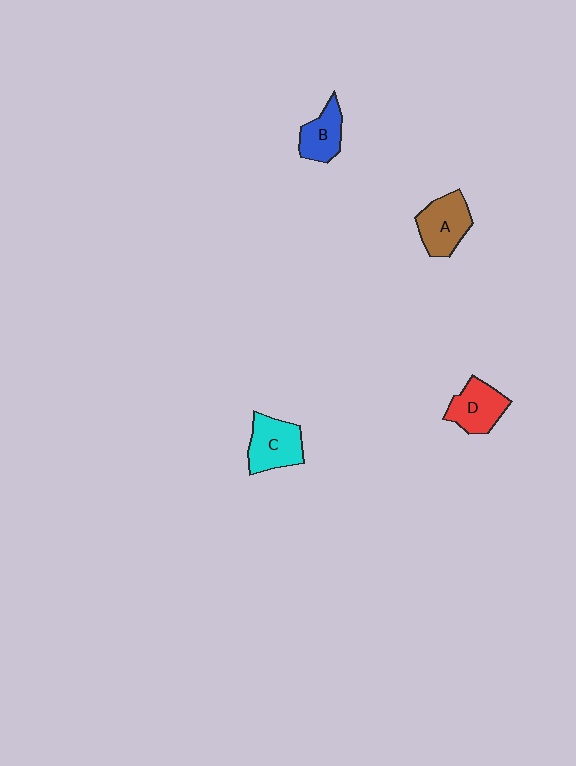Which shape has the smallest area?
Shape B (blue).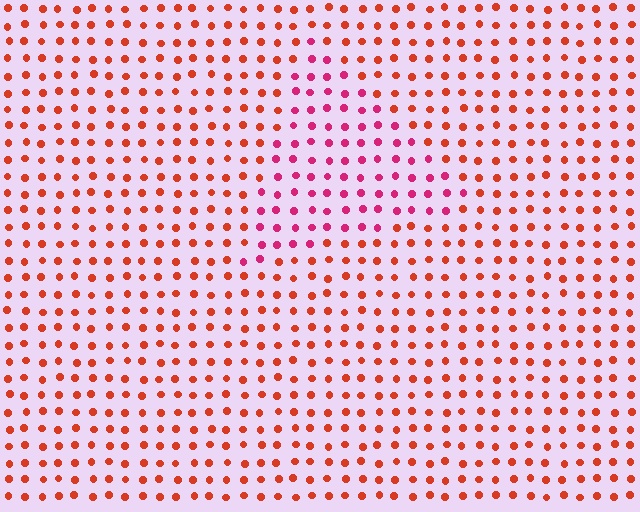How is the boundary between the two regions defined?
The boundary is defined purely by a slight shift in hue (about 37 degrees). Spacing, size, and orientation are identical on both sides.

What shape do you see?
I see a triangle.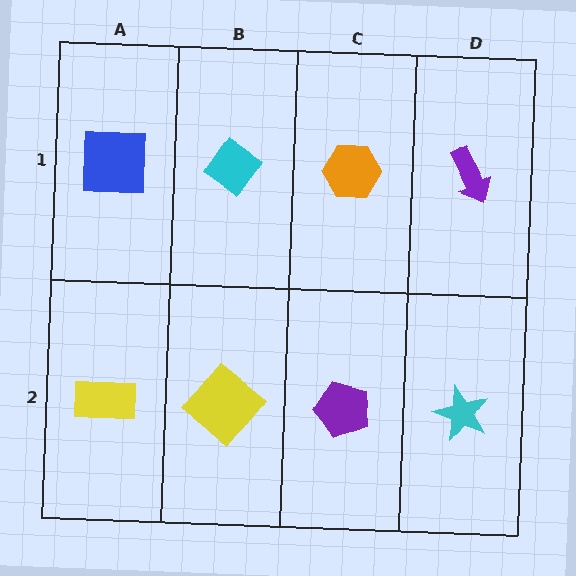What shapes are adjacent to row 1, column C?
A purple pentagon (row 2, column C), a cyan diamond (row 1, column B), a purple arrow (row 1, column D).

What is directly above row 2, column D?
A purple arrow.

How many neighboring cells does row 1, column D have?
2.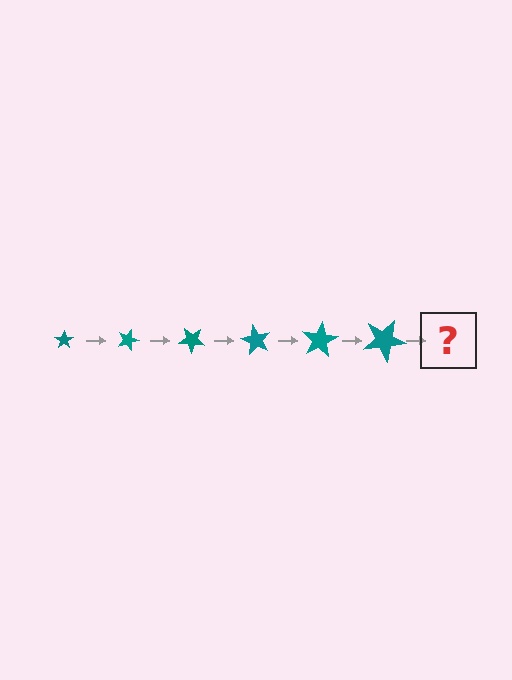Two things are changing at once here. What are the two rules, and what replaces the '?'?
The two rules are that the star grows larger each step and it rotates 20 degrees each step. The '?' should be a star, larger than the previous one and rotated 120 degrees from the start.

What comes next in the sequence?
The next element should be a star, larger than the previous one and rotated 120 degrees from the start.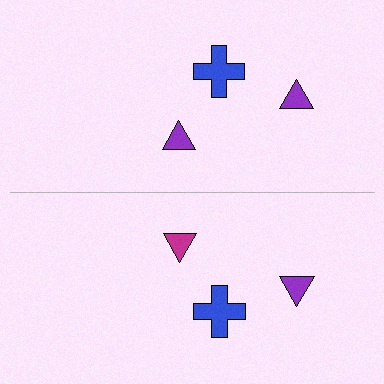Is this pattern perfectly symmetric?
No, the pattern is not perfectly symmetric. The magenta triangle on the bottom side breaks the symmetry — its mirror counterpart is purple.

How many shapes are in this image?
There are 6 shapes in this image.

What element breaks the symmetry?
The magenta triangle on the bottom side breaks the symmetry — its mirror counterpart is purple.